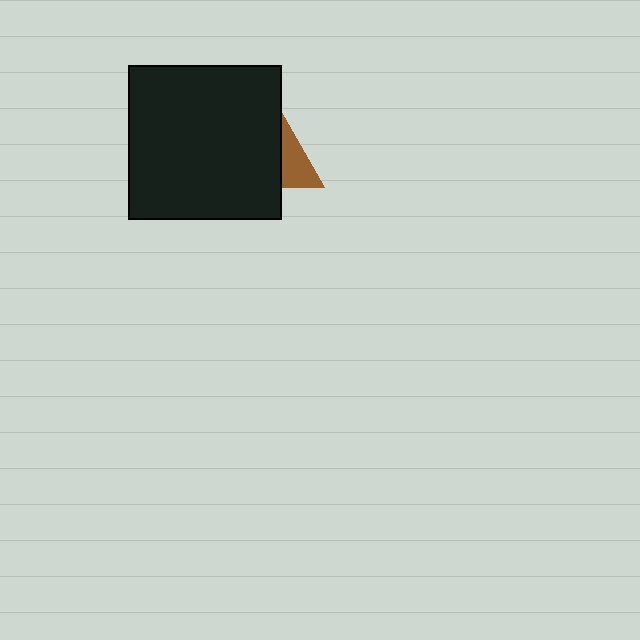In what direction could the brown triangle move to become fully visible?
The brown triangle could move right. That would shift it out from behind the black square entirely.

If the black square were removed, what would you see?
You would see the complete brown triangle.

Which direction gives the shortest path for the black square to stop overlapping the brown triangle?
Moving left gives the shortest separation.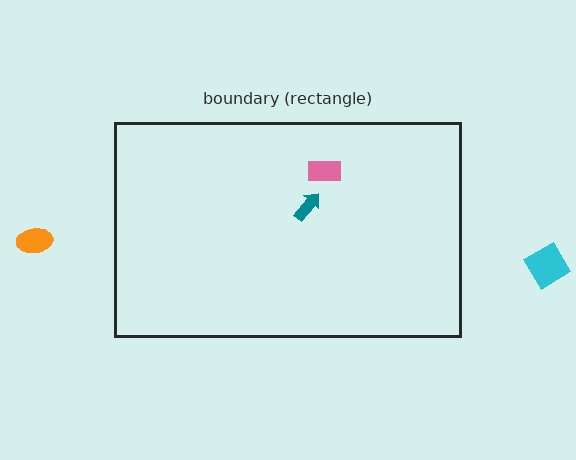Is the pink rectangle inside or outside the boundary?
Inside.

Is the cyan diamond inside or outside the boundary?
Outside.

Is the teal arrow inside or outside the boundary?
Inside.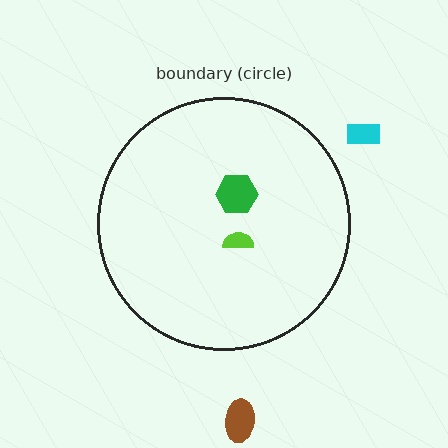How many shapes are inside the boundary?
2 inside, 2 outside.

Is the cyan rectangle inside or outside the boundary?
Outside.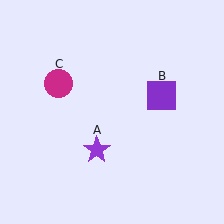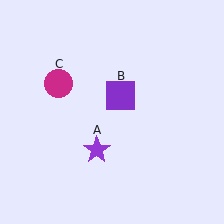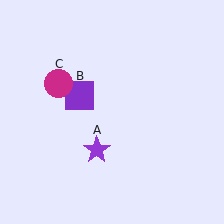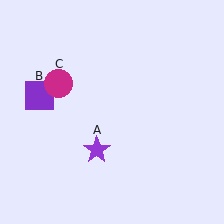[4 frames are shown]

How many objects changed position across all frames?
1 object changed position: purple square (object B).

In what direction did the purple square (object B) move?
The purple square (object B) moved left.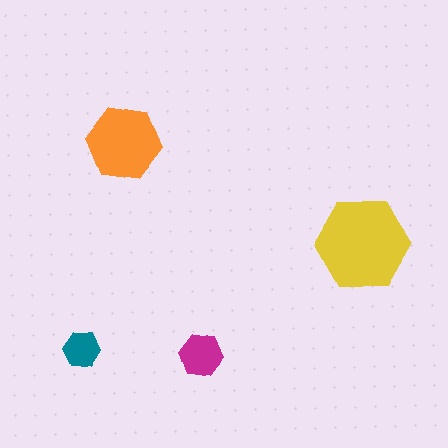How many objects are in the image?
There are 4 objects in the image.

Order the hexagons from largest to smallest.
the yellow one, the orange one, the magenta one, the teal one.